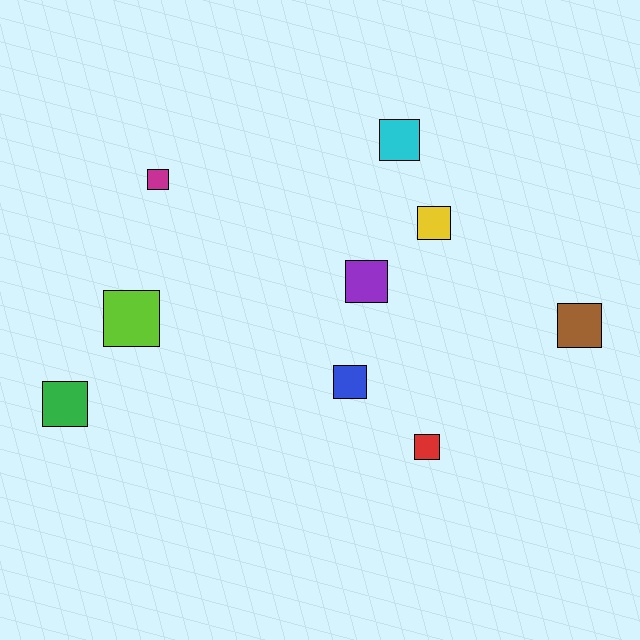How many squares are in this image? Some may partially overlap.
There are 9 squares.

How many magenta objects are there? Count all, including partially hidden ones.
There is 1 magenta object.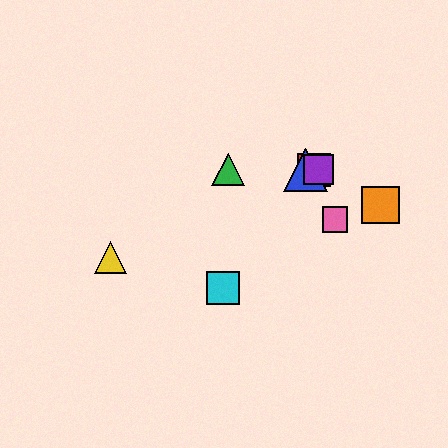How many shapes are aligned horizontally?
4 shapes (the red square, the blue triangle, the green triangle, the purple square) are aligned horizontally.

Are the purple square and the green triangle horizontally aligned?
Yes, both are at y≈170.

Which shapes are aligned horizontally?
The red square, the blue triangle, the green triangle, the purple square are aligned horizontally.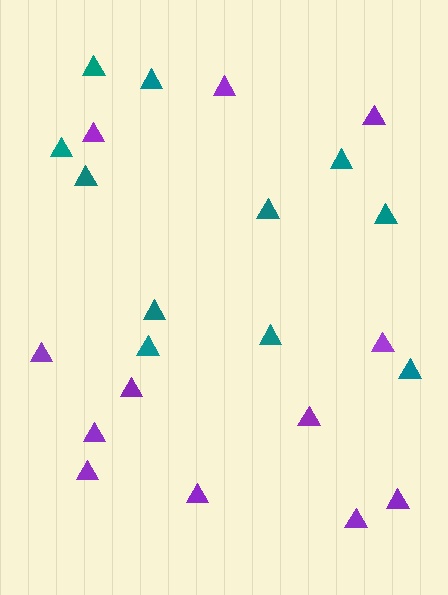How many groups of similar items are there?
There are 2 groups: one group of purple triangles (12) and one group of teal triangles (11).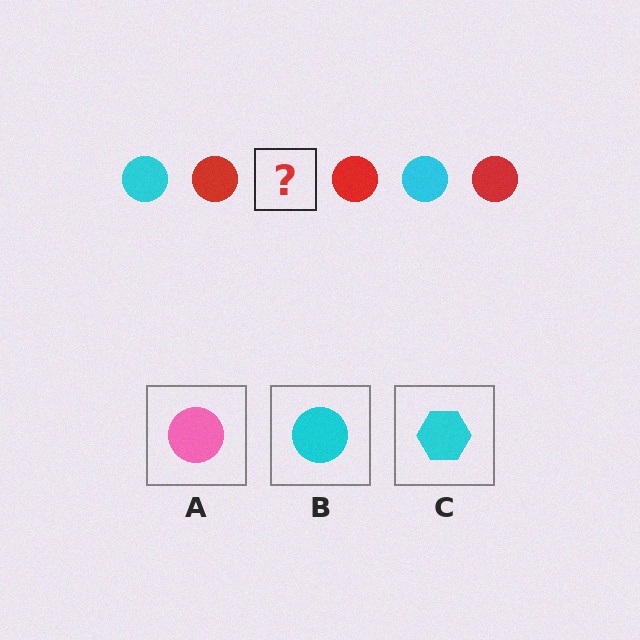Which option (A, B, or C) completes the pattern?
B.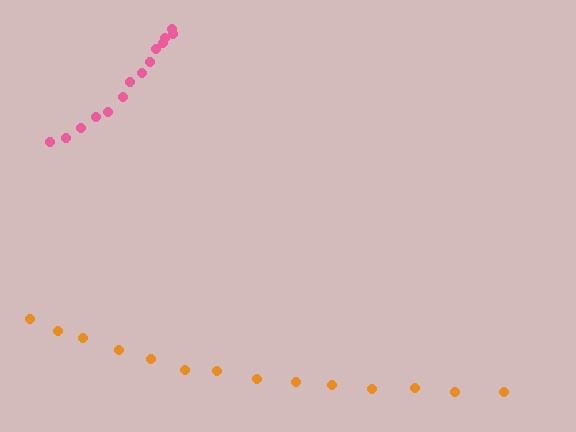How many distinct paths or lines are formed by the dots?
There are 2 distinct paths.